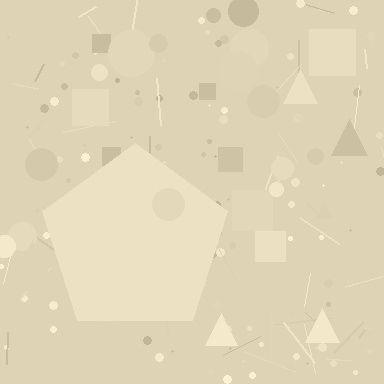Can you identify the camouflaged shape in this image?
The camouflaged shape is a pentagon.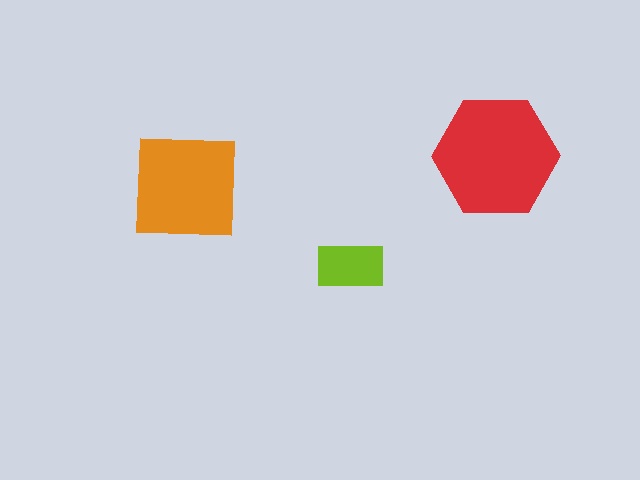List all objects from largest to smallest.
The red hexagon, the orange square, the lime rectangle.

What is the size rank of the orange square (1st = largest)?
2nd.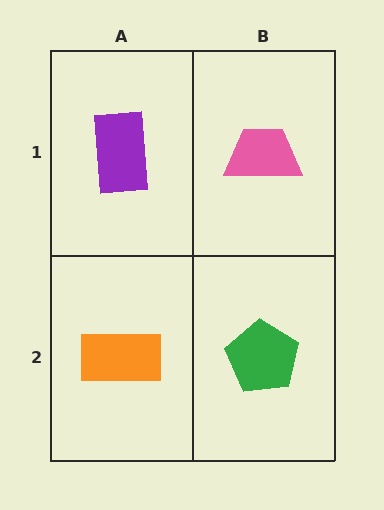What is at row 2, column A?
An orange rectangle.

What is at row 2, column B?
A green pentagon.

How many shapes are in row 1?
2 shapes.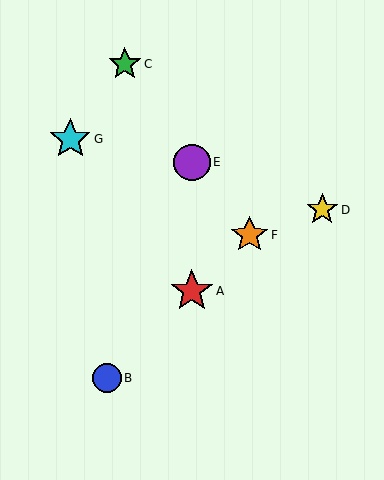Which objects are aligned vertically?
Objects A, E are aligned vertically.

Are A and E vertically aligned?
Yes, both are at x≈192.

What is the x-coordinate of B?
Object B is at x≈107.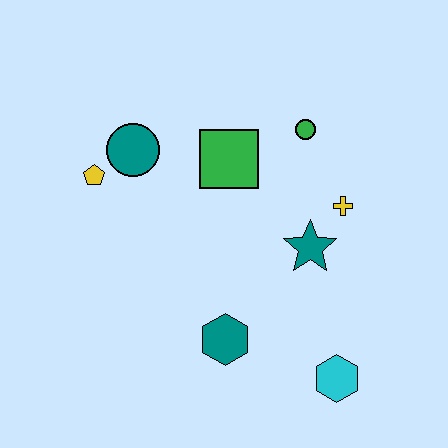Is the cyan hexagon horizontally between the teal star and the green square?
No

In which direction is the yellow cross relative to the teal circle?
The yellow cross is to the right of the teal circle.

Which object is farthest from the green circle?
The cyan hexagon is farthest from the green circle.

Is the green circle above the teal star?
Yes